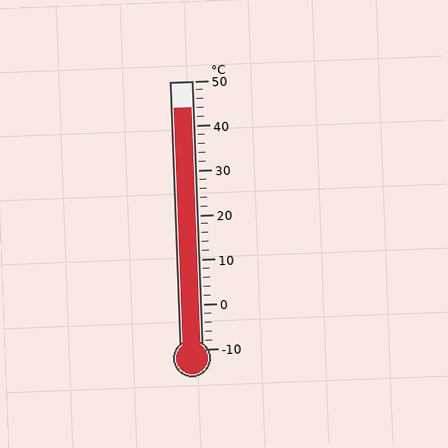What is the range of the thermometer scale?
The thermometer scale ranges from -10°C to 50°C.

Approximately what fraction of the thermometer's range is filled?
The thermometer is filled to approximately 90% of its range.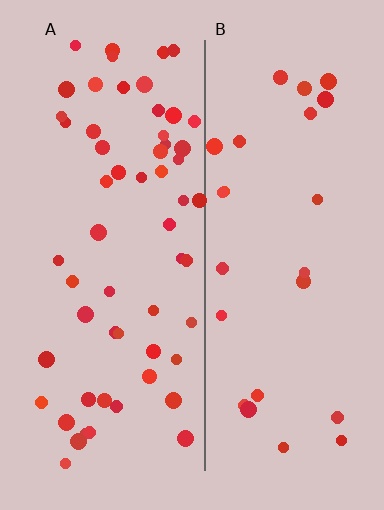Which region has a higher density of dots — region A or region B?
A (the left).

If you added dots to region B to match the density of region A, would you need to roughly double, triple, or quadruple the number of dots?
Approximately double.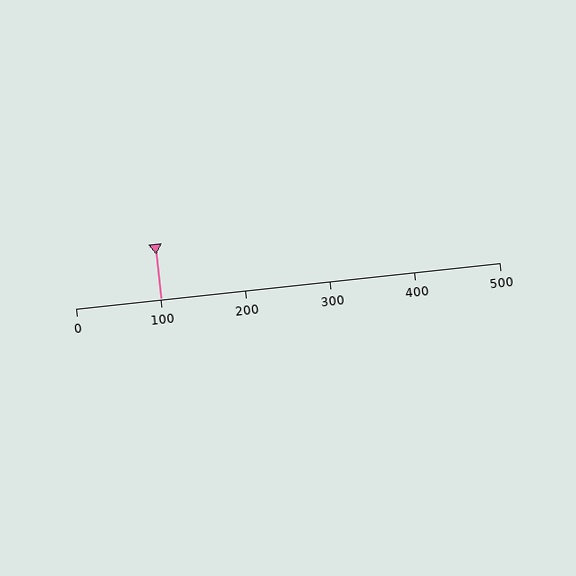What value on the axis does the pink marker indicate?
The marker indicates approximately 100.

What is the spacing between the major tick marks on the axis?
The major ticks are spaced 100 apart.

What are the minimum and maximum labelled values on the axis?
The axis runs from 0 to 500.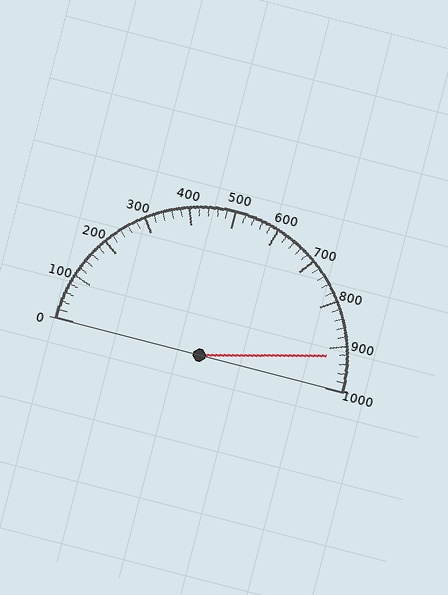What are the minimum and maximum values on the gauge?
The gauge ranges from 0 to 1000.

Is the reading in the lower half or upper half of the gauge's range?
The reading is in the upper half of the range (0 to 1000).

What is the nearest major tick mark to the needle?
The nearest major tick mark is 900.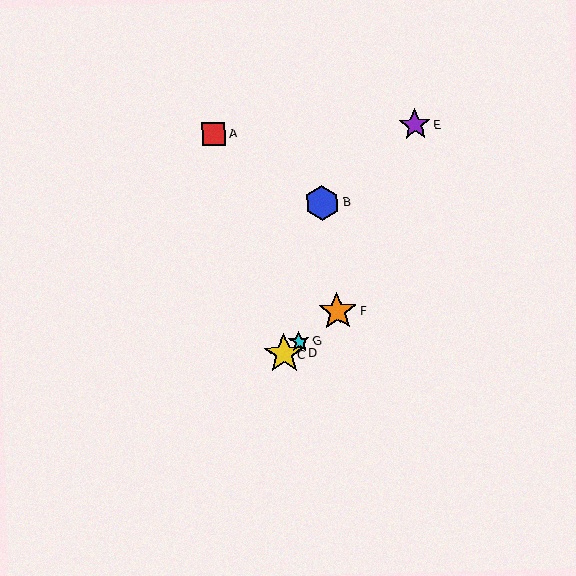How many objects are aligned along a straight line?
4 objects (C, D, F, G) are aligned along a straight line.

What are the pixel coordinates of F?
Object F is at (337, 311).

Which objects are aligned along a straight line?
Objects C, D, F, G are aligned along a straight line.